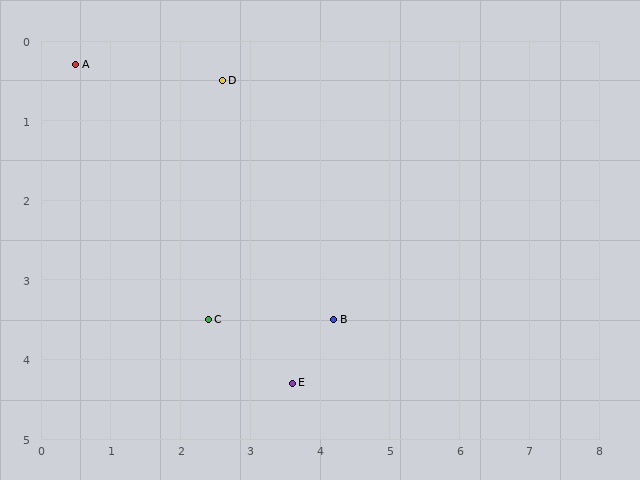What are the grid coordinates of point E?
Point E is at approximately (3.6, 4.3).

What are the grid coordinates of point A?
Point A is at approximately (0.5, 0.3).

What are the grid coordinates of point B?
Point B is at approximately (4.2, 3.5).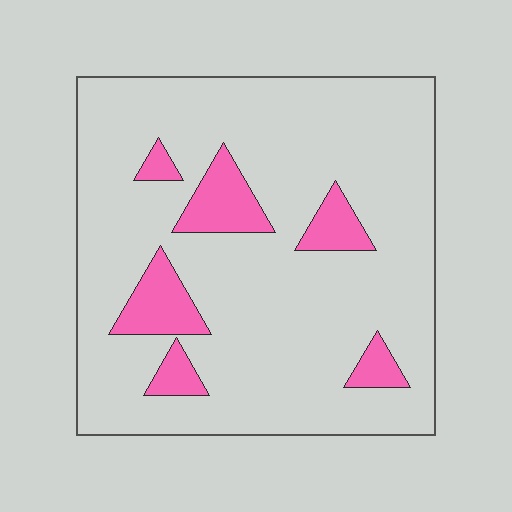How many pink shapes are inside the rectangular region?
6.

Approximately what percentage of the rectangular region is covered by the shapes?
Approximately 15%.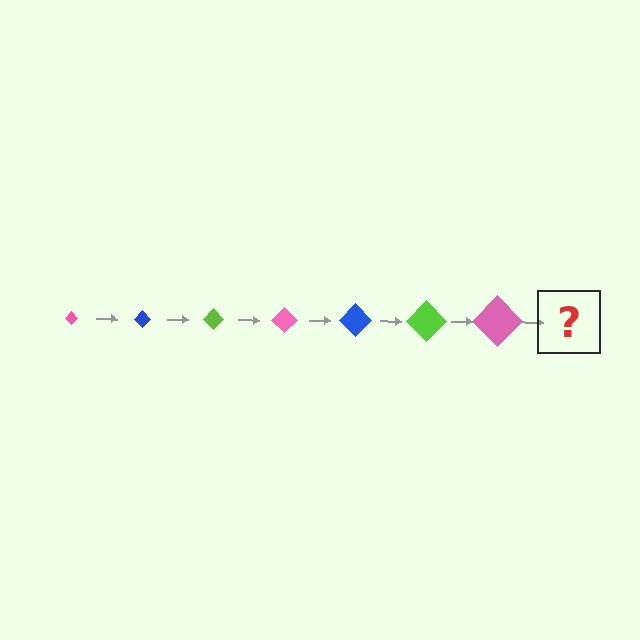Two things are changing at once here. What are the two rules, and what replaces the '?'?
The two rules are that the diamond grows larger each step and the color cycles through pink, blue, and lime. The '?' should be a blue diamond, larger than the previous one.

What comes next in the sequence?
The next element should be a blue diamond, larger than the previous one.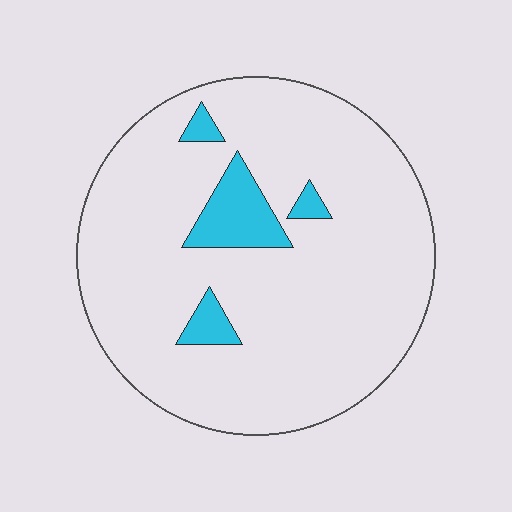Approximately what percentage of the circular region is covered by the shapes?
Approximately 10%.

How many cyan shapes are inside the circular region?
4.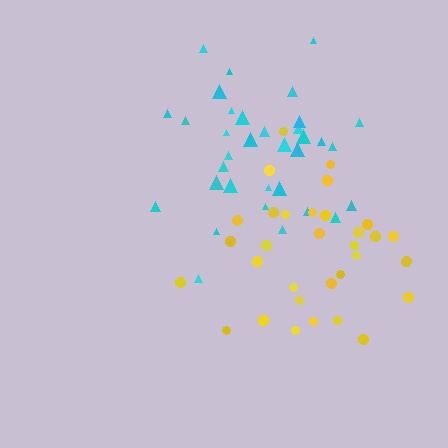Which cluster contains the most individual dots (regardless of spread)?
Cyan (35).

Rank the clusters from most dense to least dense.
cyan, yellow.